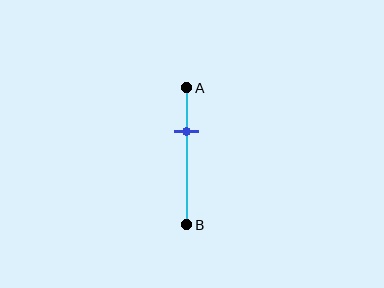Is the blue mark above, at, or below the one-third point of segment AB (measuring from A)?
The blue mark is approximately at the one-third point of segment AB.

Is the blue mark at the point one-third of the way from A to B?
Yes, the mark is approximately at the one-third point.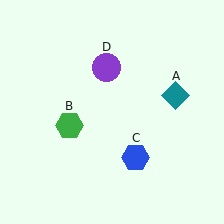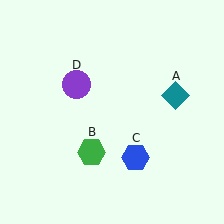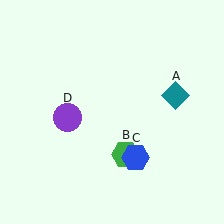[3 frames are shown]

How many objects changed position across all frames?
2 objects changed position: green hexagon (object B), purple circle (object D).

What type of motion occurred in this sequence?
The green hexagon (object B), purple circle (object D) rotated counterclockwise around the center of the scene.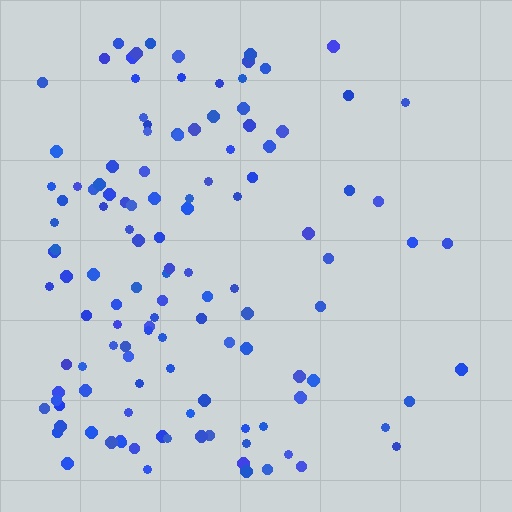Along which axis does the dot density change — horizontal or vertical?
Horizontal.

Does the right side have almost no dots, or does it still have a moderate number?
Still a moderate number, just noticeably fewer than the left.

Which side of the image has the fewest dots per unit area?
The right.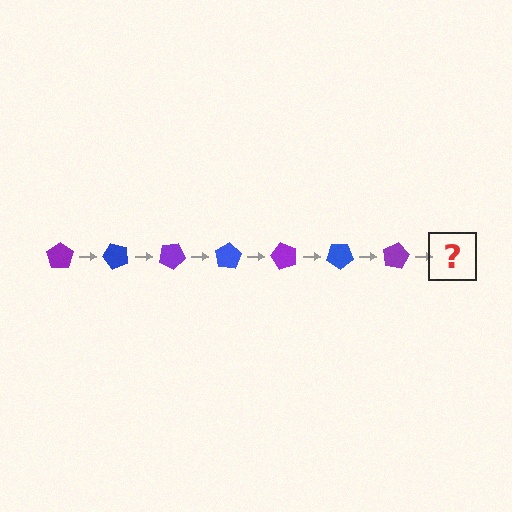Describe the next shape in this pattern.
It should be a blue pentagon, rotated 350 degrees from the start.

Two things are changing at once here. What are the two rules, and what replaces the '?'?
The two rules are that it rotates 50 degrees each step and the color cycles through purple and blue. The '?' should be a blue pentagon, rotated 350 degrees from the start.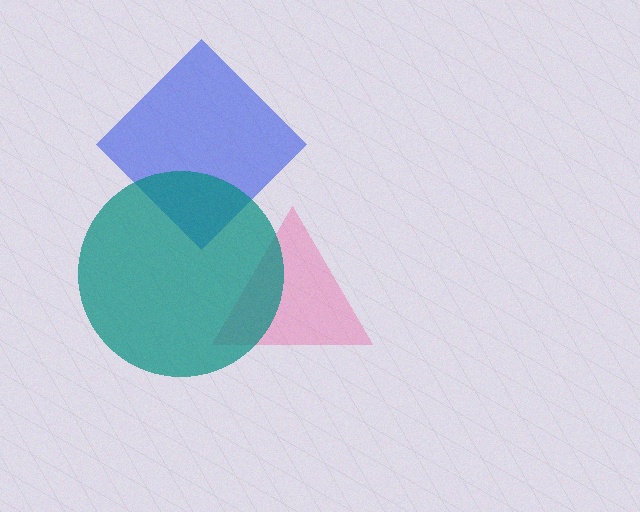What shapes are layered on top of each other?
The layered shapes are: a blue diamond, a pink triangle, a teal circle.